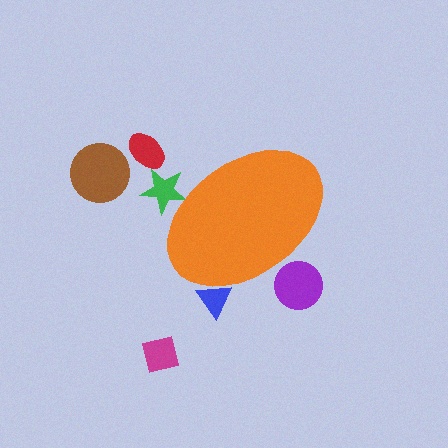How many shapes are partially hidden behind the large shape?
3 shapes are partially hidden.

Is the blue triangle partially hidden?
Yes, the blue triangle is partially hidden behind the orange ellipse.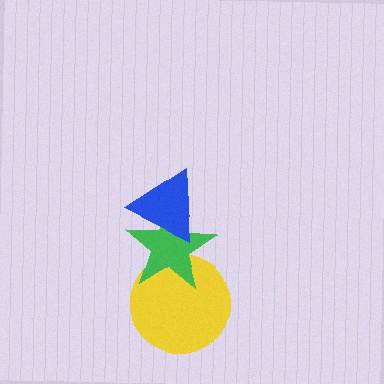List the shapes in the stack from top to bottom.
From top to bottom: the blue triangle, the green star, the yellow circle.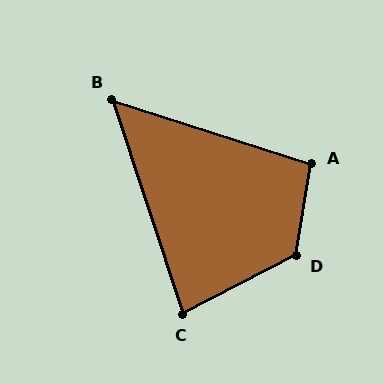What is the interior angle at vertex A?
Approximately 99 degrees (obtuse).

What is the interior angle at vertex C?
Approximately 81 degrees (acute).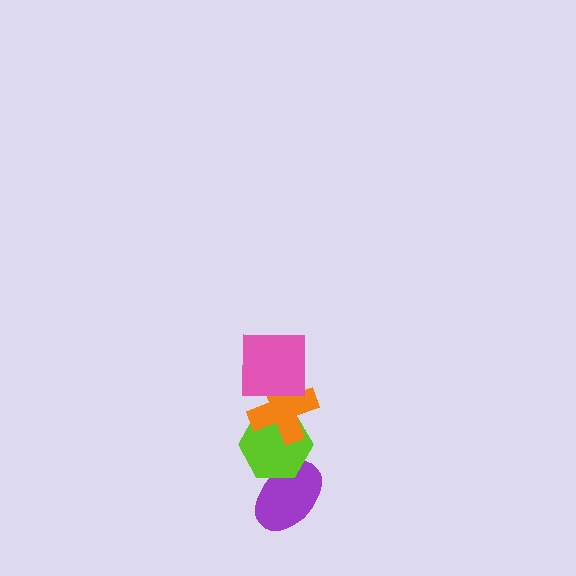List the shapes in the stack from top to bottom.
From top to bottom: the pink square, the orange cross, the lime hexagon, the purple ellipse.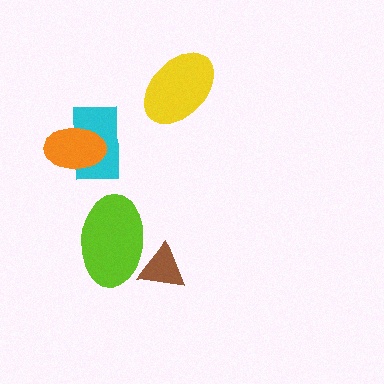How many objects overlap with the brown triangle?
1 object overlaps with the brown triangle.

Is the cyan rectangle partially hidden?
Yes, it is partially covered by another shape.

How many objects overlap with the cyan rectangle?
1 object overlaps with the cyan rectangle.